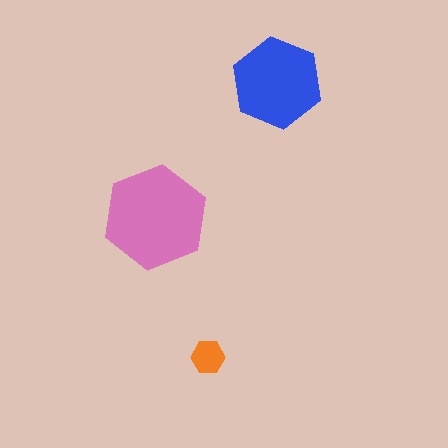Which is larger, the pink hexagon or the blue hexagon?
The pink one.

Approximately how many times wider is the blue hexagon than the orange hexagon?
About 2.5 times wider.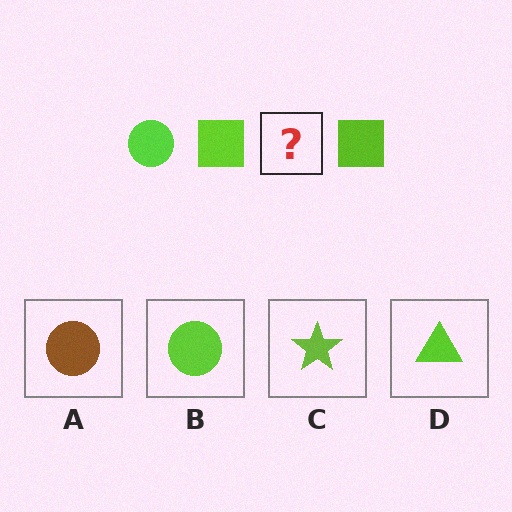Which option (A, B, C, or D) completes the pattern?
B.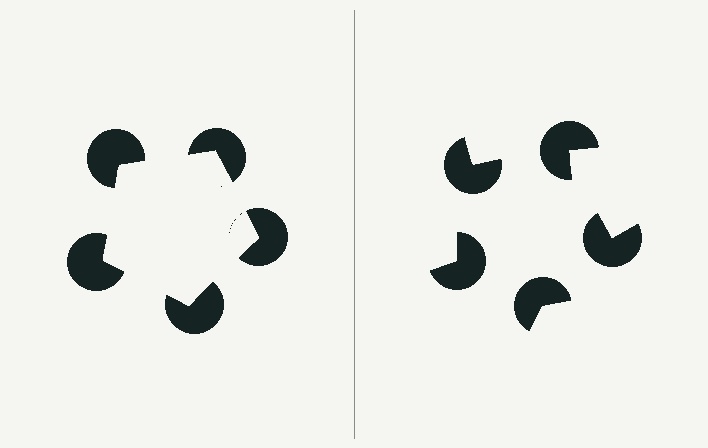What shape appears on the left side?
An illusory pentagon.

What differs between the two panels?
The pac-man discs are positioned identically on both sides; only the wedge orientations differ. On the left they align to a pentagon; on the right they are misaligned.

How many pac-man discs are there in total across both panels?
10 — 5 on each side.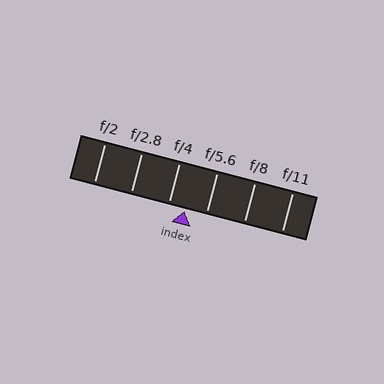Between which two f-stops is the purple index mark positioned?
The index mark is between f/4 and f/5.6.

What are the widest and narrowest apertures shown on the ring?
The widest aperture shown is f/2 and the narrowest is f/11.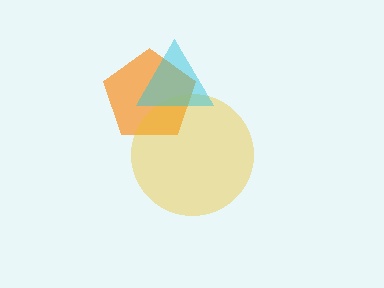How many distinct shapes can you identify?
There are 3 distinct shapes: an orange pentagon, a yellow circle, a cyan triangle.